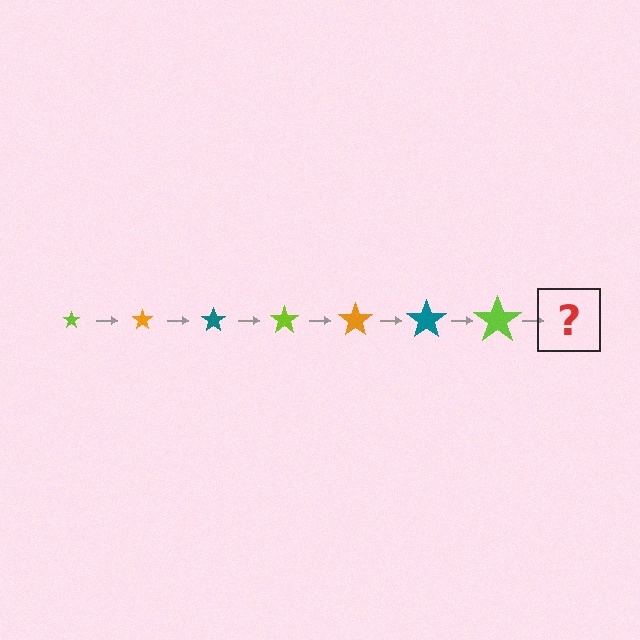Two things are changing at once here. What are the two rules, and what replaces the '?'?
The two rules are that the star grows larger each step and the color cycles through lime, orange, and teal. The '?' should be an orange star, larger than the previous one.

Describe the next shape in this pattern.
It should be an orange star, larger than the previous one.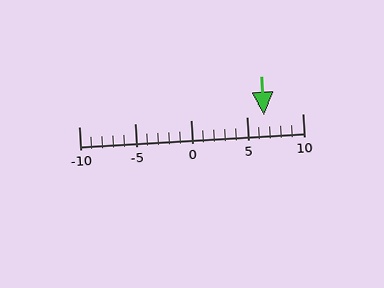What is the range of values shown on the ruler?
The ruler shows values from -10 to 10.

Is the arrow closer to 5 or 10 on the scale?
The arrow is closer to 5.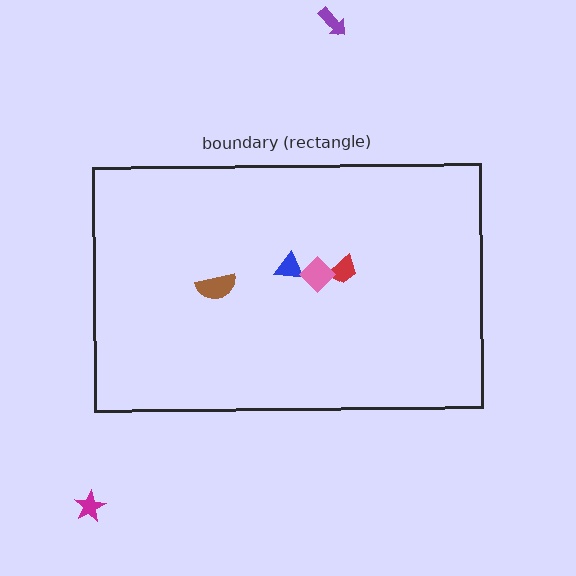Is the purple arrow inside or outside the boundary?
Outside.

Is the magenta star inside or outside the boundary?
Outside.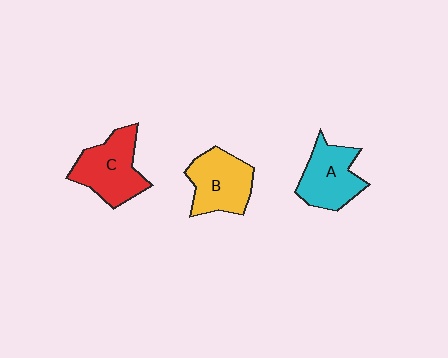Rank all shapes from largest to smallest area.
From largest to smallest: C (red), B (yellow), A (cyan).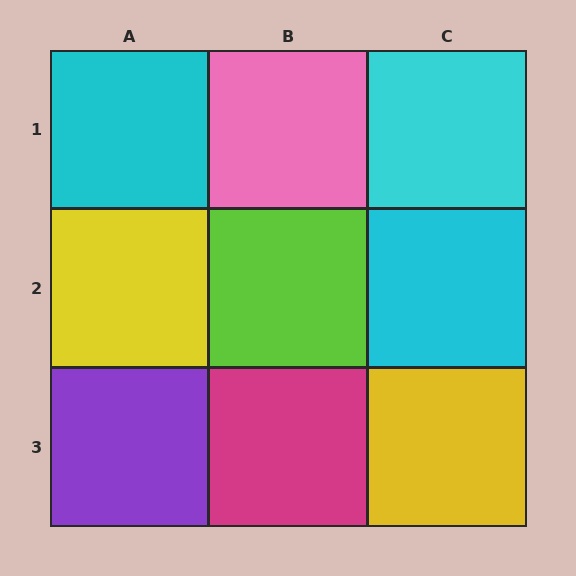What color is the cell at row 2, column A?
Yellow.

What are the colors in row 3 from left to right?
Purple, magenta, yellow.